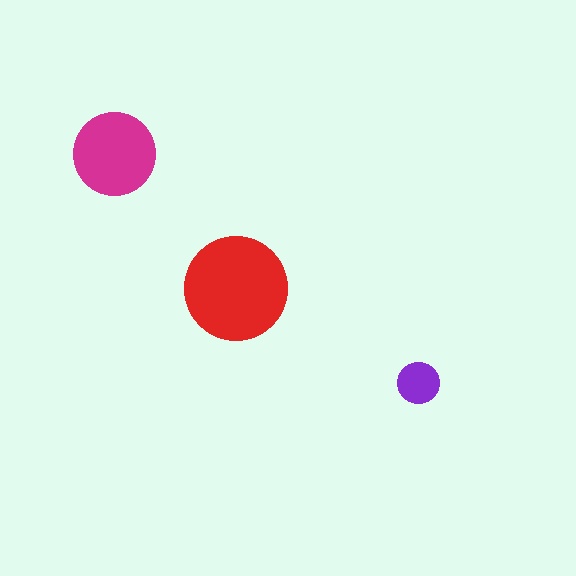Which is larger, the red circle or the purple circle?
The red one.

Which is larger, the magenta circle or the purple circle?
The magenta one.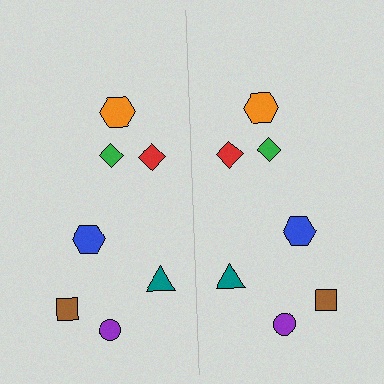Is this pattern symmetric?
Yes, this pattern has bilateral (reflection) symmetry.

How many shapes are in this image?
There are 14 shapes in this image.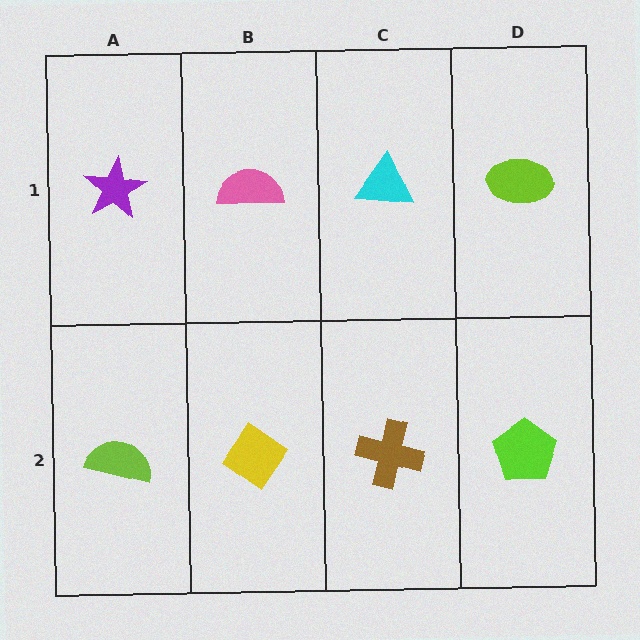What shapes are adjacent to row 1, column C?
A brown cross (row 2, column C), a pink semicircle (row 1, column B), a lime ellipse (row 1, column D).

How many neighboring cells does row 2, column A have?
2.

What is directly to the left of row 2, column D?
A brown cross.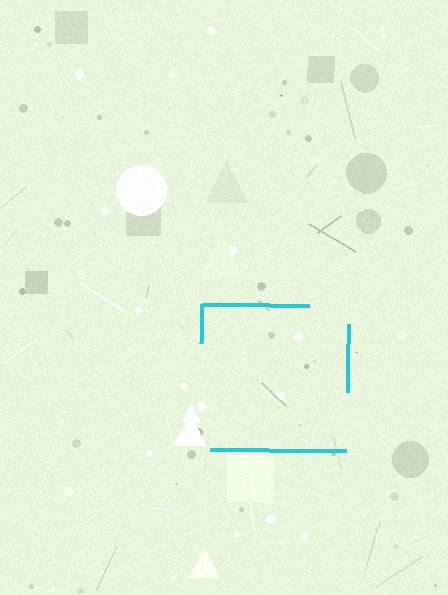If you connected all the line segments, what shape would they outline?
They would outline a square.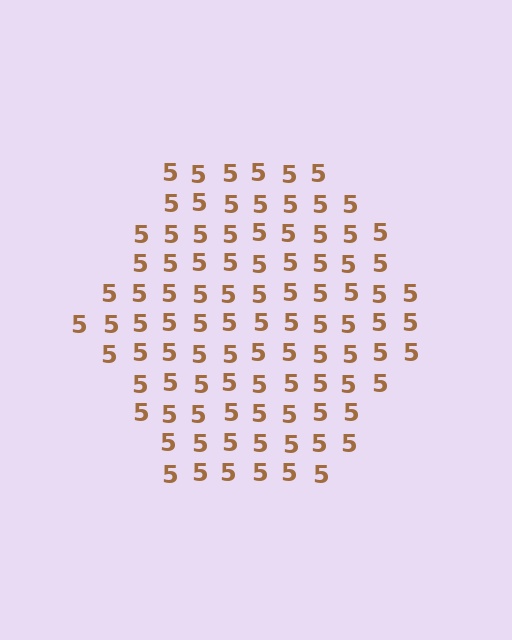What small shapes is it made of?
It is made of small digit 5's.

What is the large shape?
The large shape is a hexagon.